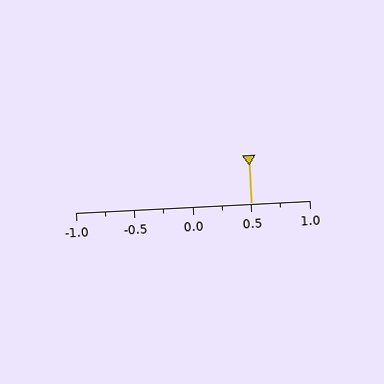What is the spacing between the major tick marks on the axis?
The major ticks are spaced 0.5 apart.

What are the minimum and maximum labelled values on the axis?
The axis runs from -1.0 to 1.0.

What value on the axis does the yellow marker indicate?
The marker indicates approximately 0.5.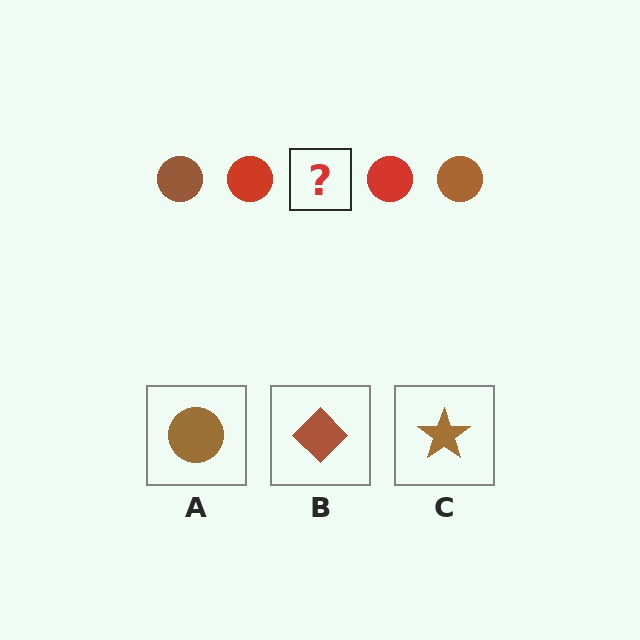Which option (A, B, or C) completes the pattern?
A.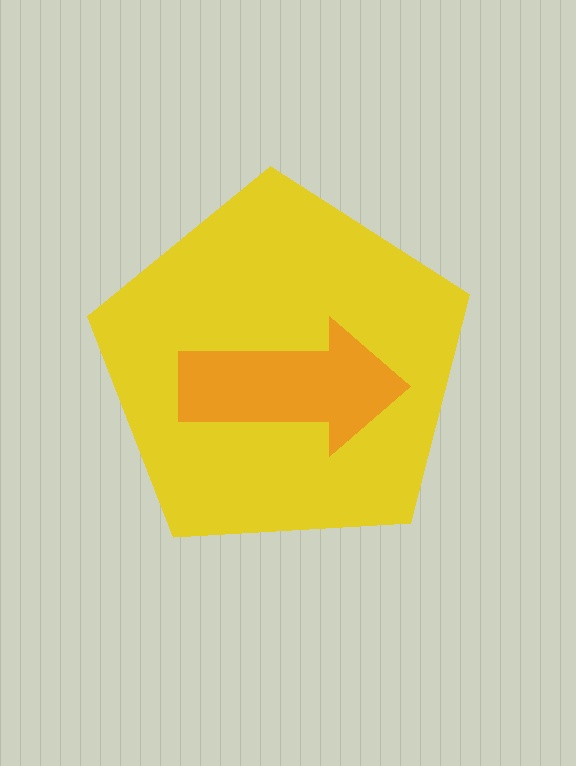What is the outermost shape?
The yellow pentagon.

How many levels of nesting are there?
2.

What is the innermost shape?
The orange arrow.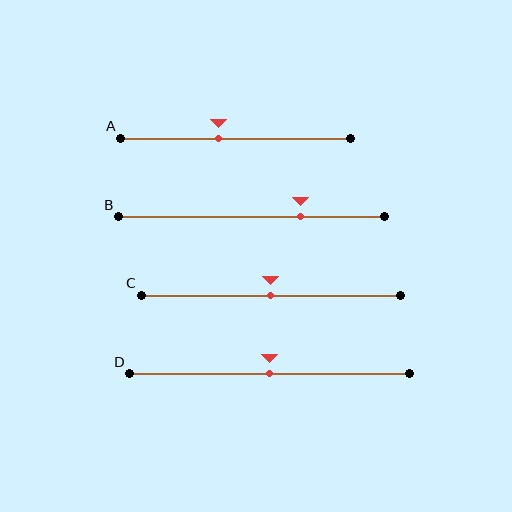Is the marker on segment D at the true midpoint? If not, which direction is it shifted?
Yes, the marker on segment D is at the true midpoint.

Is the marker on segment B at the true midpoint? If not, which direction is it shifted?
No, the marker on segment B is shifted to the right by about 18% of the segment length.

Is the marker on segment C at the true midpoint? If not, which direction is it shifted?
Yes, the marker on segment C is at the true midpoint.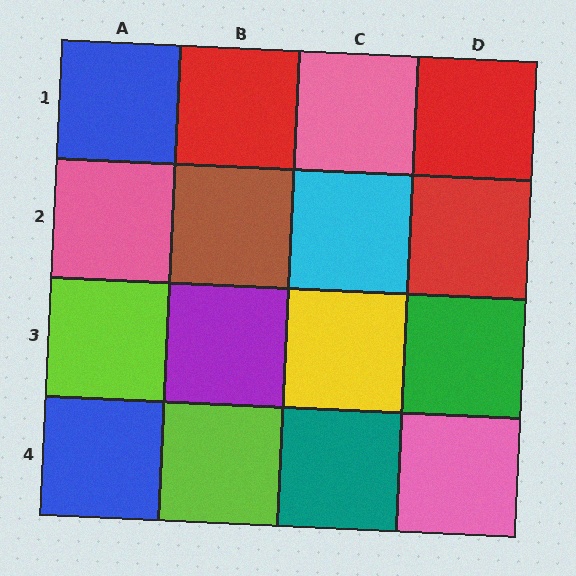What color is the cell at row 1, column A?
Blue.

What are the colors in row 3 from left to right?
Lime, purple, yellow, green.